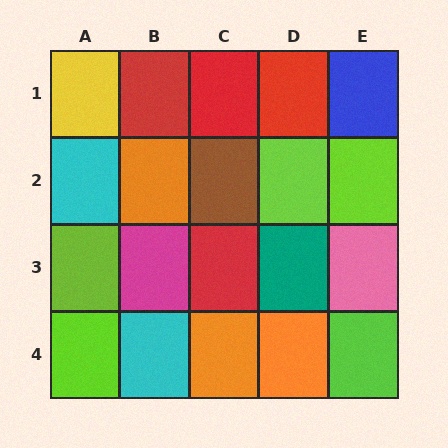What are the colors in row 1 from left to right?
Yellow, red, red, red, blue.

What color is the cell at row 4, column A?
Lime.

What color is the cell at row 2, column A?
Cyan.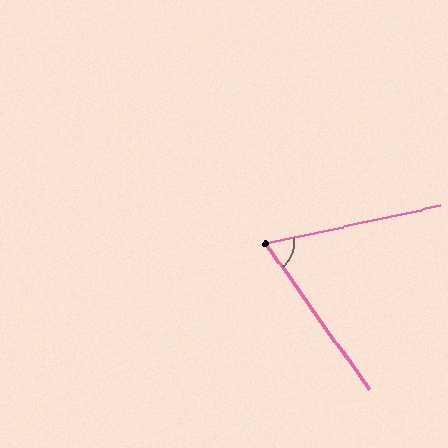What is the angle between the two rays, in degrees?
Approximately 67 degrees.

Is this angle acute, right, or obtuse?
It is acute.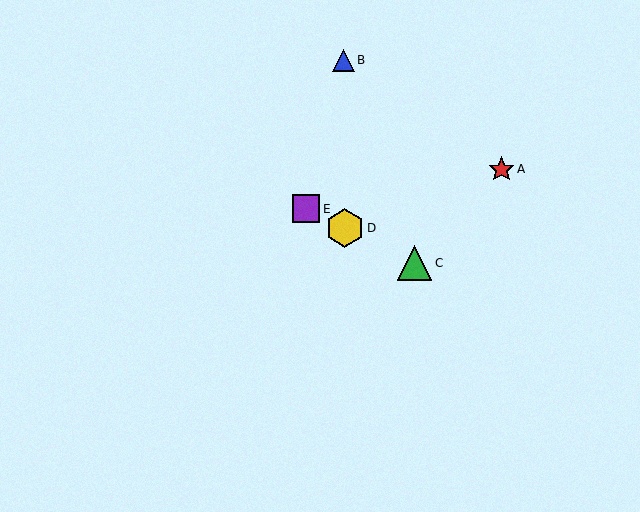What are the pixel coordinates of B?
Object B is at (343, 60).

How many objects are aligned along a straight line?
3 objects (C, D, E) are aligned along a straight line.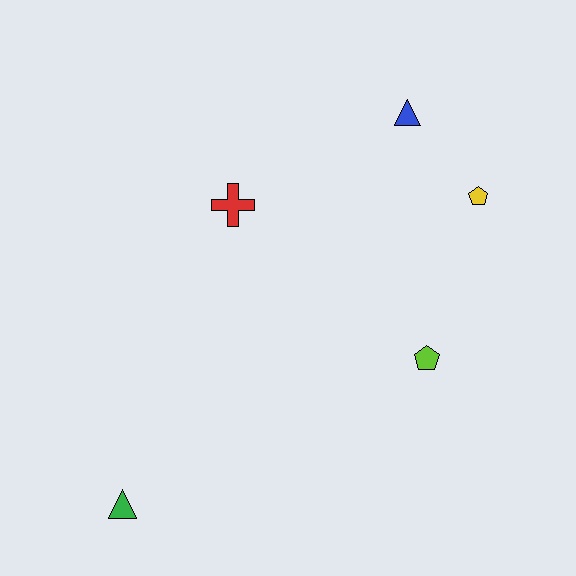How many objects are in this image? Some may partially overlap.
There are 5 objects.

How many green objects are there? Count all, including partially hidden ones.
There is 1 green object.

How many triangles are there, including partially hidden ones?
There are 2 triangles.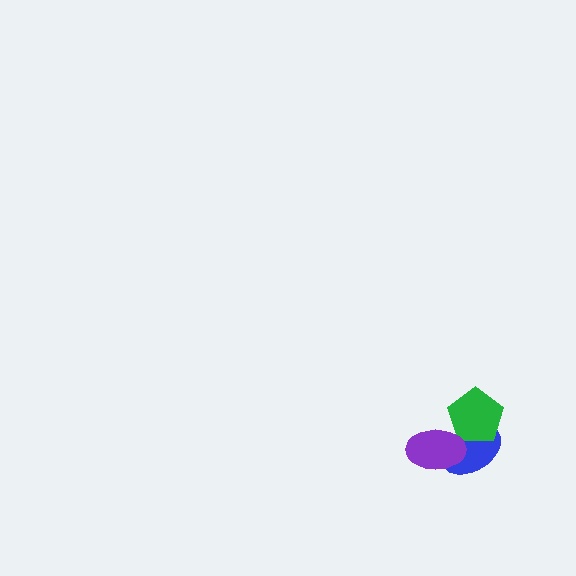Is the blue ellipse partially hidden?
Yes, it is partially covered by another shape.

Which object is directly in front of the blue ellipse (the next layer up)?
The green pentagon is directly in front of the blue ellipse.